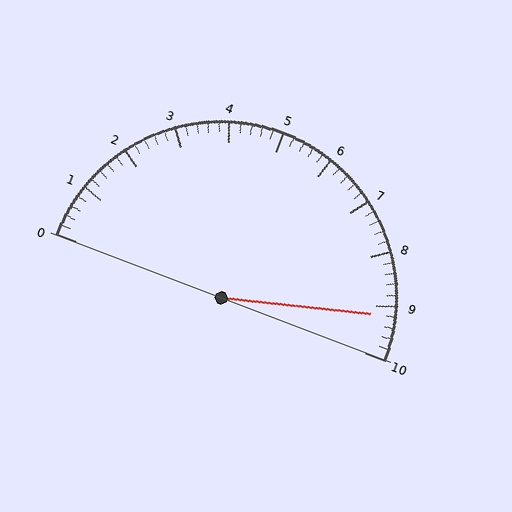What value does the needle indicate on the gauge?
The needle indicates approximately 9.2.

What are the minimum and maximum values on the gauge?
The gauge ranges from 0 to 10.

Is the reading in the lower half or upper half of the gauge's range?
The reading is in the upper half of the range (0 to 10).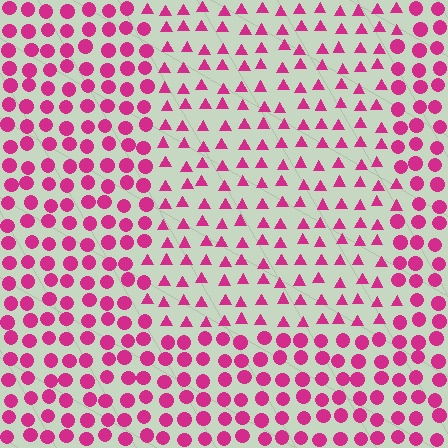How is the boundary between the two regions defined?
The boundary is defined by a change in element shape: triangles inside vs. circles outside. All elements share the same color and spacing.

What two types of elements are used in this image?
The image uses triangles inside the rectangle region and circles outside it.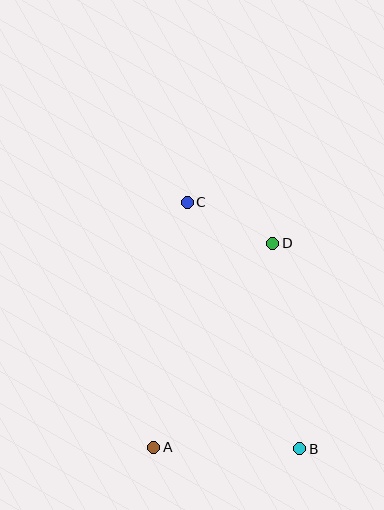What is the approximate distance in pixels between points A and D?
The distance between A and D is approximately 236 pixels.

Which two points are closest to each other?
Points C and D are closest to each other.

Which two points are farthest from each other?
Points B and C are farthest from each other.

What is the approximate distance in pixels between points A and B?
The distance between A and B is approximately 146 pixels.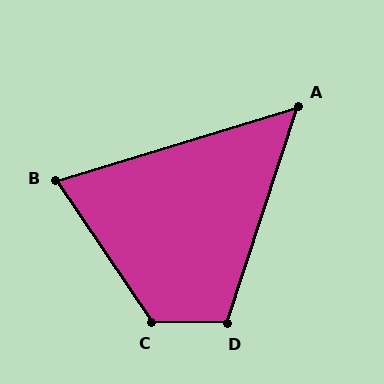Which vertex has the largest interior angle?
C, at approximately 125 degrees.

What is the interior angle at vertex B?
Approximately 73 degrees (acute).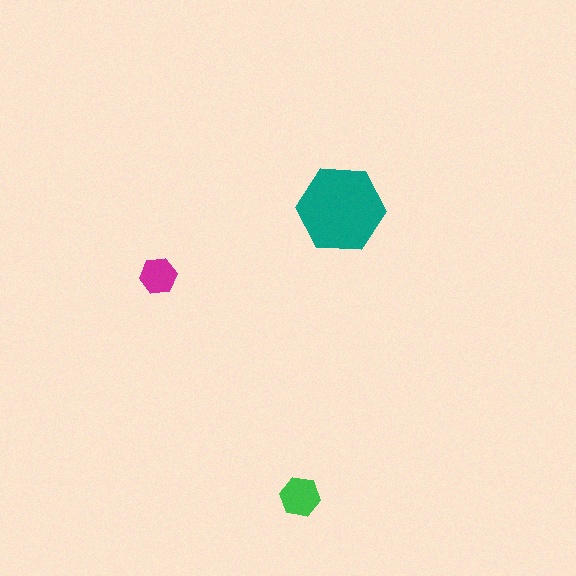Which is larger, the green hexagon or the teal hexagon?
The teal one.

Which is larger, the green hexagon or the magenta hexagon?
The green one.